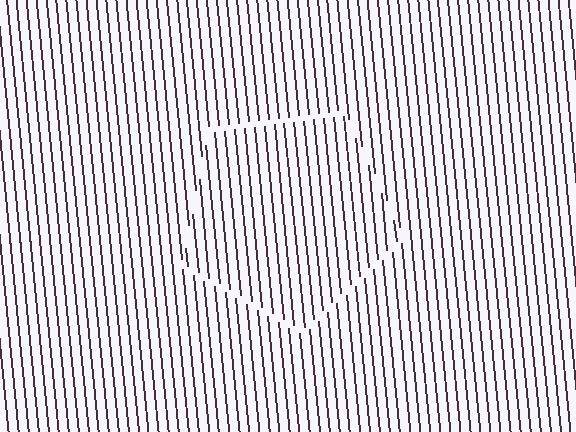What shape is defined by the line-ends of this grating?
An illusory pentagon. The interior of the shape contains the same grating, shifted by half a period — the contour is defined by the phase discontinuity where line-ends from the inner and outer gratings abut.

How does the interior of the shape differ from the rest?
The interior of the shape contains the same grating, shifted by half a period — the contour is defined by the phase discontinuity where line-ends from the inner and outer gratings abut.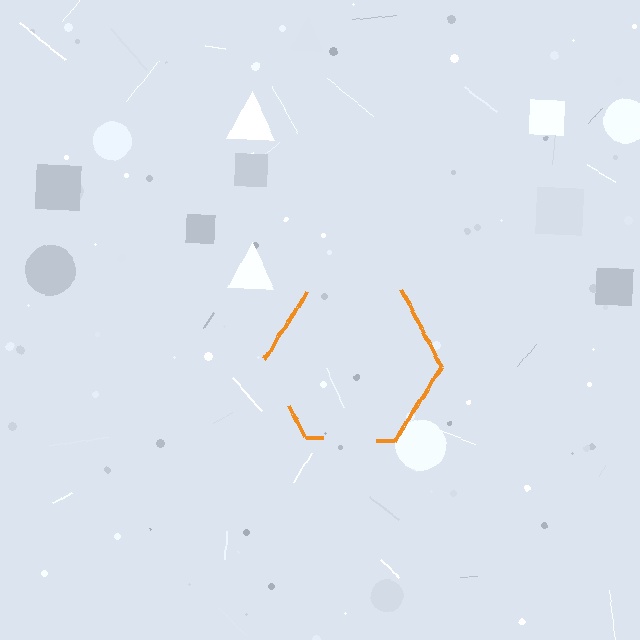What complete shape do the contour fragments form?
The contour fragments form a hexagon.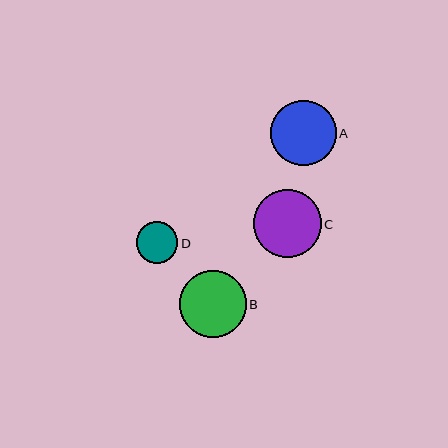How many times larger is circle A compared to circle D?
Circle A is approximately 1.6 times the size of circle D.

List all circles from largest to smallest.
From largest to smallest: C, B, A, D.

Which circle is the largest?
Circle C is the largest with a size of approximately 68 pixels.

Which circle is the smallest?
Circle D is the smallest with a size of approximately 41 pixels.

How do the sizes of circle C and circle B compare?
Circle C and circle B are approximately the same size.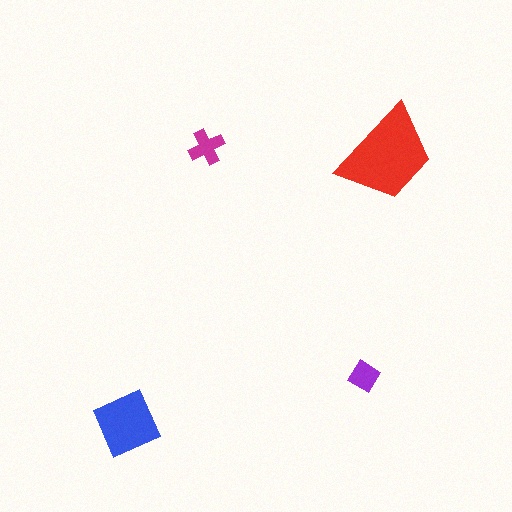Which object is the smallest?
The purple diamond.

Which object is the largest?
The red trapezoid.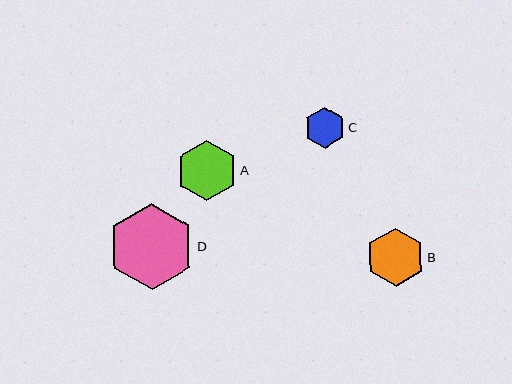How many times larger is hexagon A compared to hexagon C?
Hexagon A is approximately 1.5 times the size of hexagon C.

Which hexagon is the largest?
Hexagon D is the largest with a size of approximately 86 pixels.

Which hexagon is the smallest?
Hexagon C is the smallest with a size of approximately 40 pixels.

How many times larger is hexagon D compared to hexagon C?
Hexagon D is approximately 2.1 times the size of hexagon C.